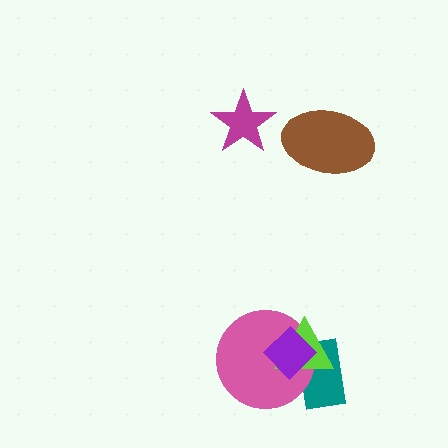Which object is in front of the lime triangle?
The purple diamond is in front of the lime triangle.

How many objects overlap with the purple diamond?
3 objects overlap with the purple diamond.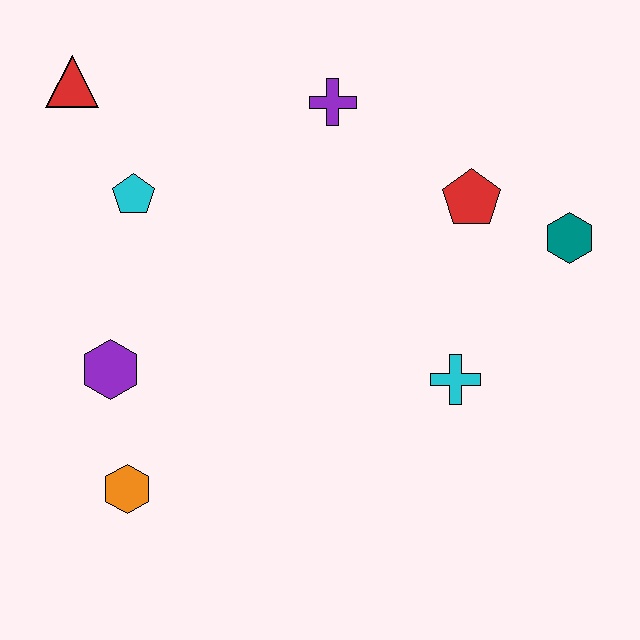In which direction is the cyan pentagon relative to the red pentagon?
The cyan pentagon is to the left of the red pentagon.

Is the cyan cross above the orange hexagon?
Yes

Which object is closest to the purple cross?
The red pentagon is closest to the purple cross.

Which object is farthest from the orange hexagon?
The teal hexagon is farthest from the orange hexagon.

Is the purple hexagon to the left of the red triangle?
No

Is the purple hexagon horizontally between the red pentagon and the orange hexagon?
No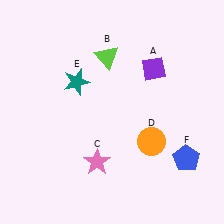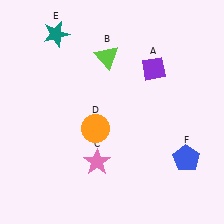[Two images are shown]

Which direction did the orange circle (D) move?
The orange circle (D) moved left.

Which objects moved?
The objects that moved are: the orange circle (D), the teal star (E).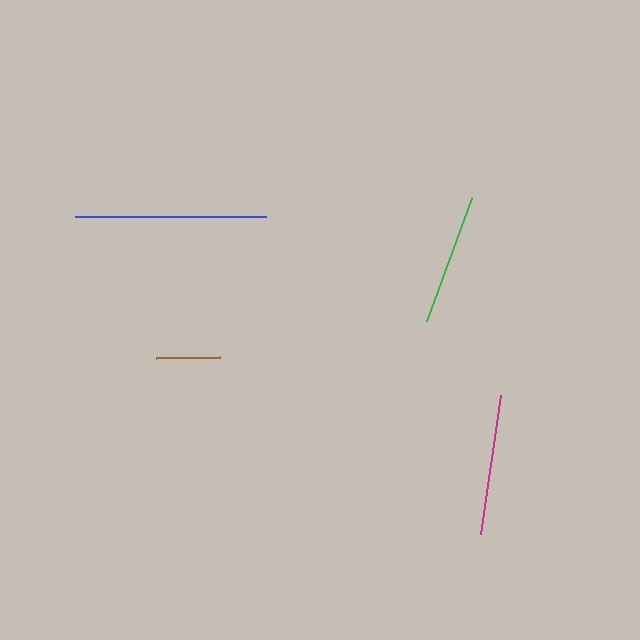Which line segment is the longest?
The blue line is the longest at approximately 191 pixels.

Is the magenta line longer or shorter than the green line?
The magenta line is longer than the green line.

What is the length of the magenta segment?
The magenta segment is approximately 141 pixels long.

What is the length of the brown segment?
The brown segment is approximately 64 pixels long.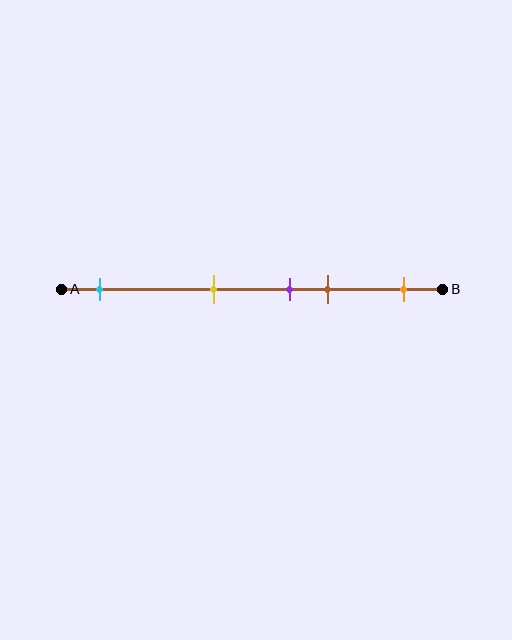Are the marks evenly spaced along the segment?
No, the marks are not evenly spaced.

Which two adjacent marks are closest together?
The purple and brown marks are the closest adjacent pair.